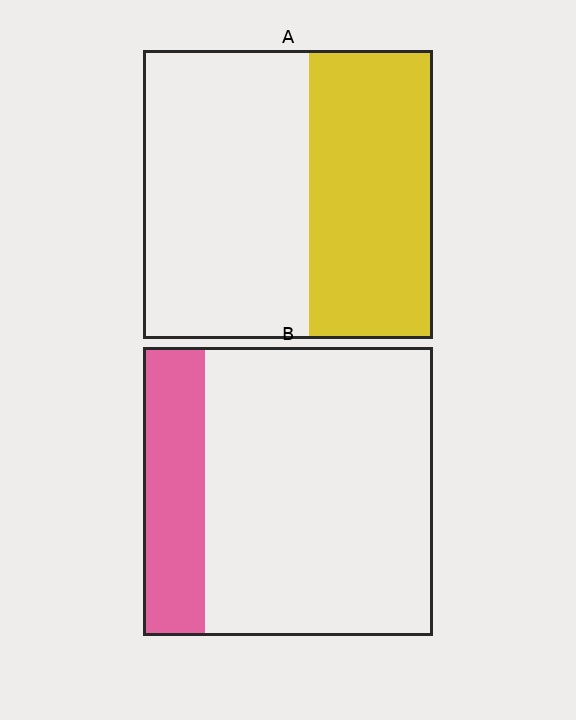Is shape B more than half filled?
No.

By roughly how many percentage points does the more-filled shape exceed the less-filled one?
By roughly 20 percentage points (A over B).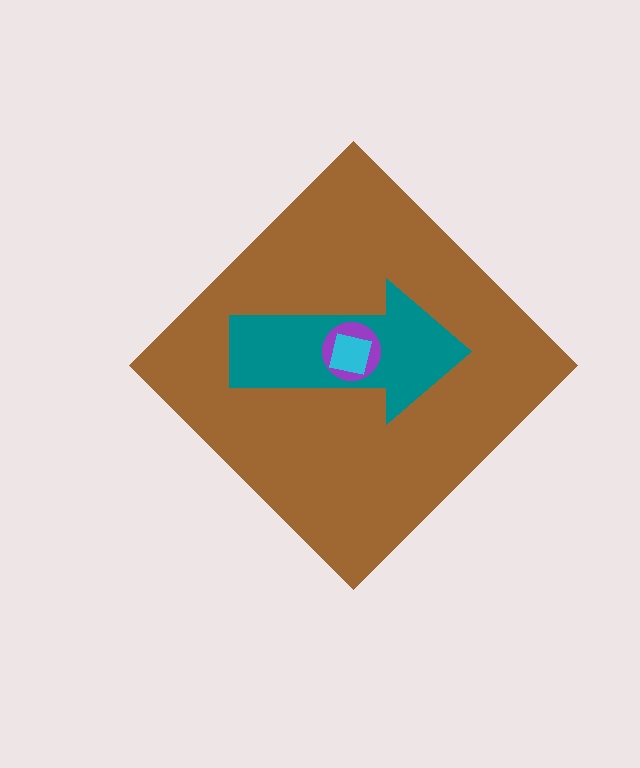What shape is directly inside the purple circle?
The cyan square.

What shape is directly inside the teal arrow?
The purple circle.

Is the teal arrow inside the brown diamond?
Yes.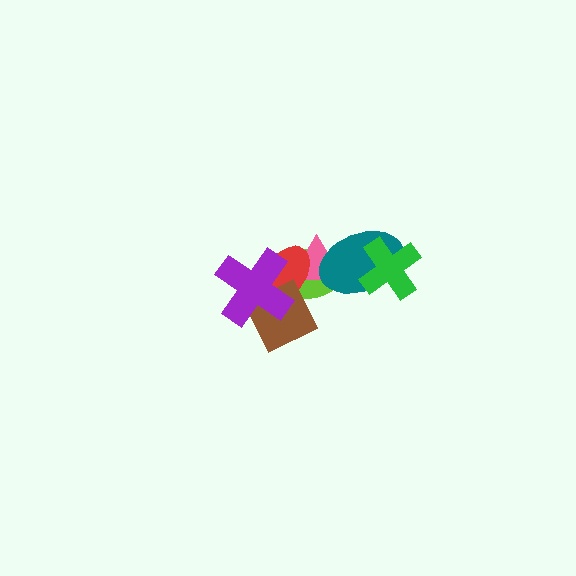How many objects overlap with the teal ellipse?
3 objects overlap with the teal ellipse.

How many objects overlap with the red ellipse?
4 objects overlap with the red ellipse.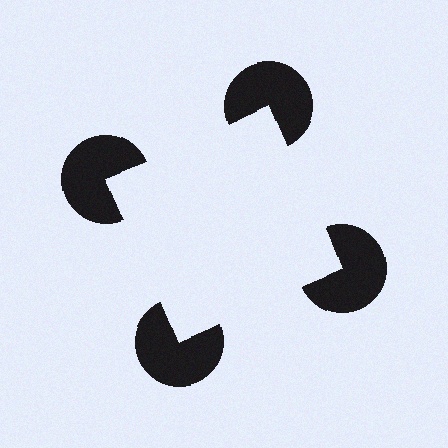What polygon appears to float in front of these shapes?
An illusory square — its edges are inferred from the aligned wedge cuts in the pac-man discs, not physically drawn.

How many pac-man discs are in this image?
There are 4 — one at each vertex of the illusory square.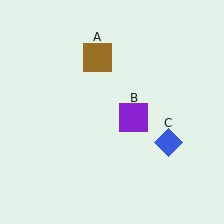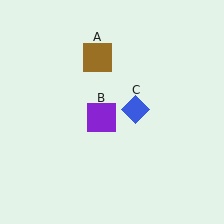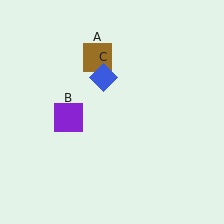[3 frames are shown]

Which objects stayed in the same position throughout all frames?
Brown square (object A) remained stationary.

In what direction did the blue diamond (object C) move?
The blue diamond (object C) moved up and to the left.